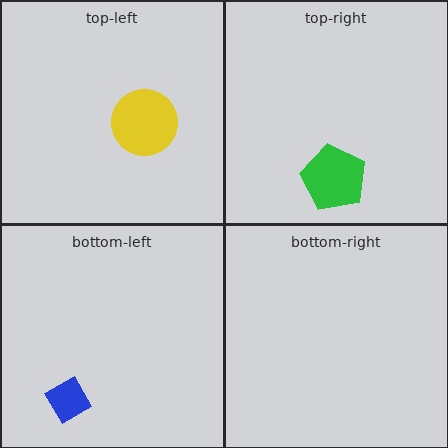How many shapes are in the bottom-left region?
1.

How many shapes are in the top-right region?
1.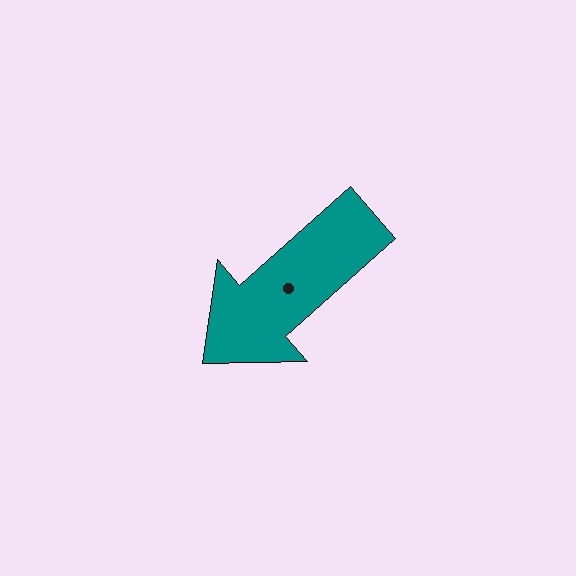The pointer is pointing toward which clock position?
Roughly 8 o'clock.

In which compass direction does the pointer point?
Southwest.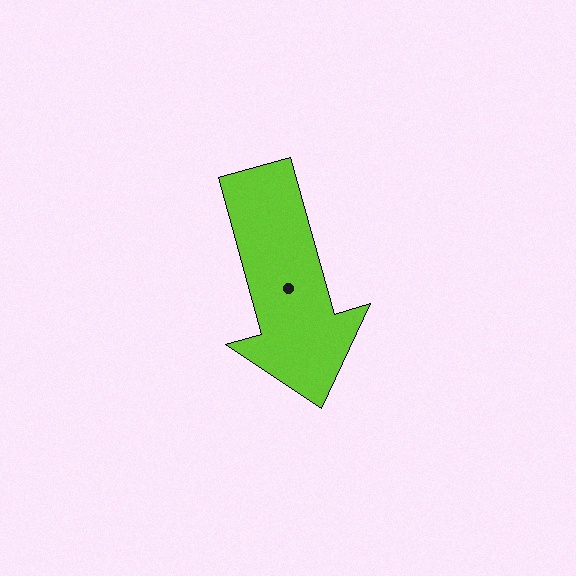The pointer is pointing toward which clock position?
Roughly 5 o'clock.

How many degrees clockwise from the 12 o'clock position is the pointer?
Approximately 164 degrees.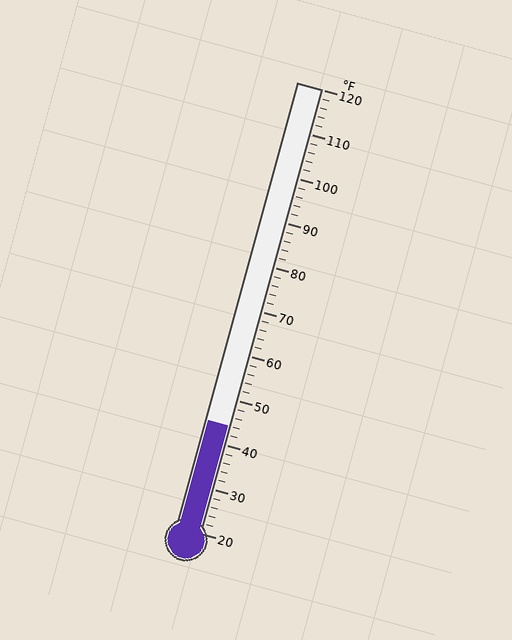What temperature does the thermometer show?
The thermometer shows approximately 44°F.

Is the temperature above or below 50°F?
The temperature is below 50°F.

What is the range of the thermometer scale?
The thermometer scale ranges from 20°F to 120°F.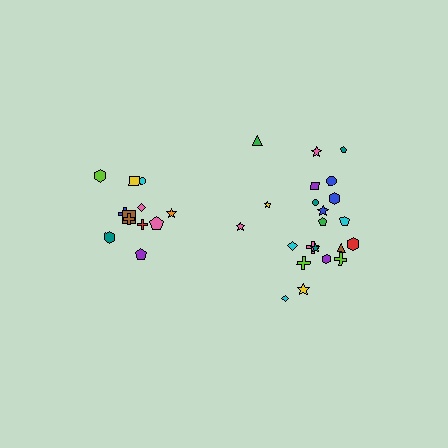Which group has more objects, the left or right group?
The right group.